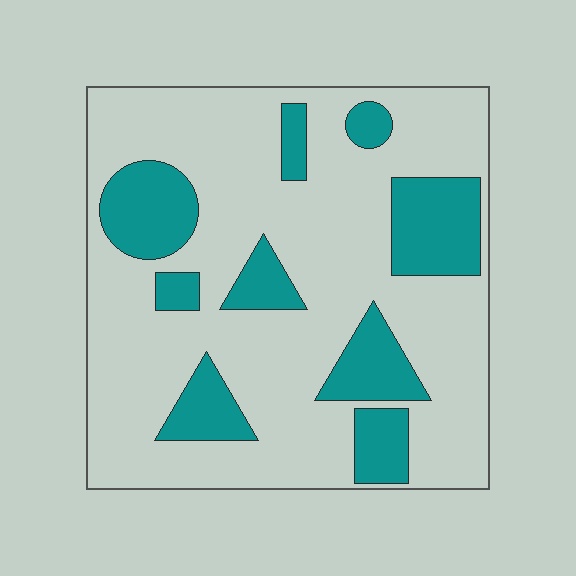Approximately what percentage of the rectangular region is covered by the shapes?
Approximately 25%.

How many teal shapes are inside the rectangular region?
9.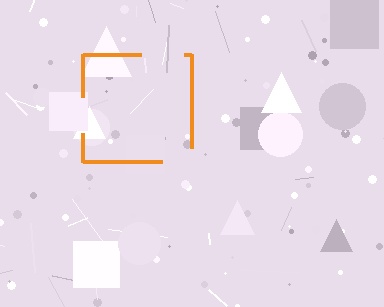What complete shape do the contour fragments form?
The contour fragments form a square.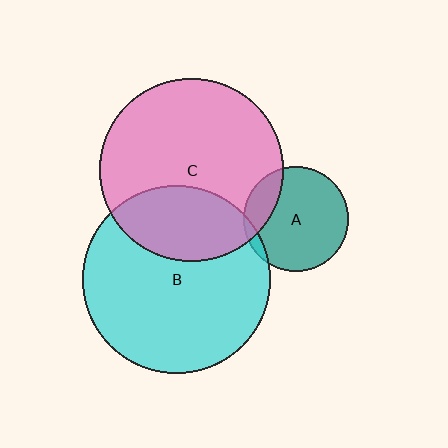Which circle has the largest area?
Circle B (cyan).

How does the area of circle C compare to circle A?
Approximately 3.1 times.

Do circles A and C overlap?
Yes.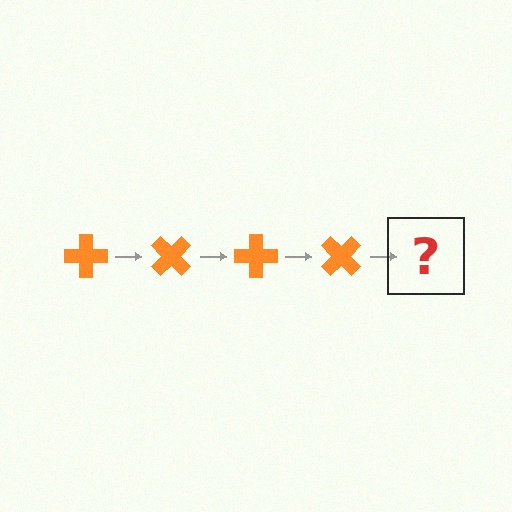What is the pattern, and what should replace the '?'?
The pattern is that the cross rotates 45 degrees each step. The '?' should be an orange cross rotated 180 degrees.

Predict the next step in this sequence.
The next step is an orange cross rotated 180 degrees.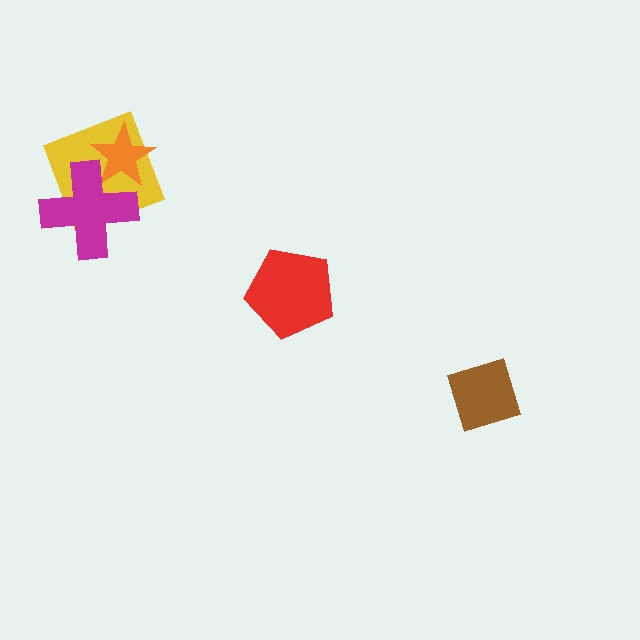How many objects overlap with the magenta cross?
2 objects overlap with the magenta cross.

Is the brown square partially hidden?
No, no other shape covers it.